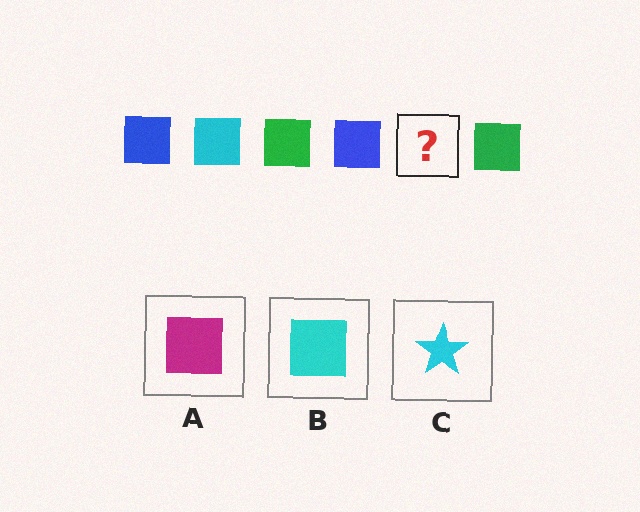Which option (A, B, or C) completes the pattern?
B.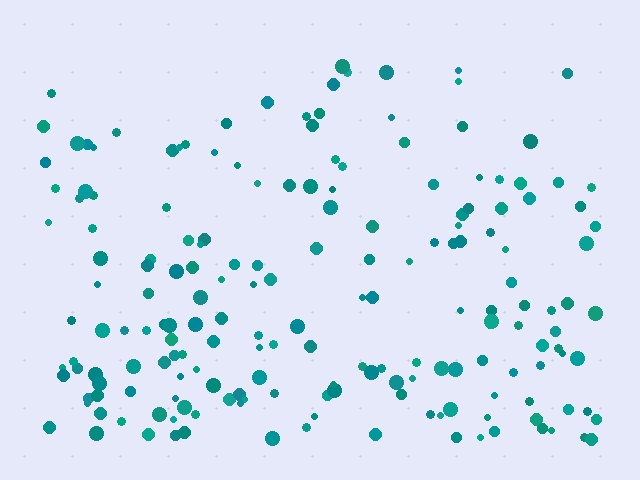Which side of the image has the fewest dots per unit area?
The top.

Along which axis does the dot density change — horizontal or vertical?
Vertical.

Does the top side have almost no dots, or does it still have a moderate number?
Still a moderate number, just noticeably fewer than the bottom.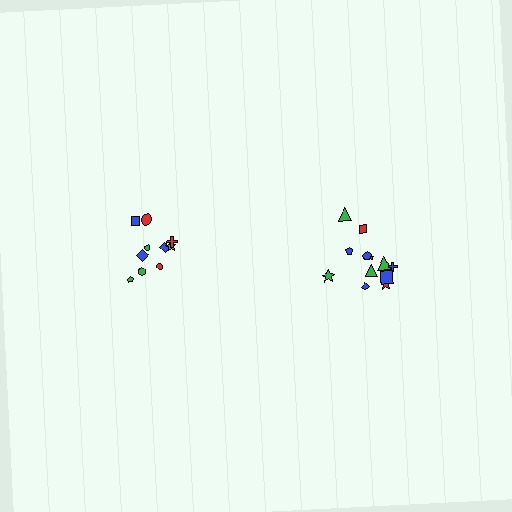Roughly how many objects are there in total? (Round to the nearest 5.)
Roughly 20 objects in total.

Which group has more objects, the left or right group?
The right group.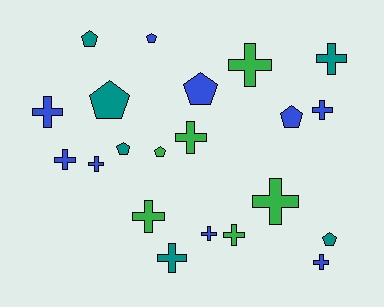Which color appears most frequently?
Blue, with 9 objects.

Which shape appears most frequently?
Cross, with 13 objects.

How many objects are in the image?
There are 21 objects.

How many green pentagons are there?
There is 1 green pentagon.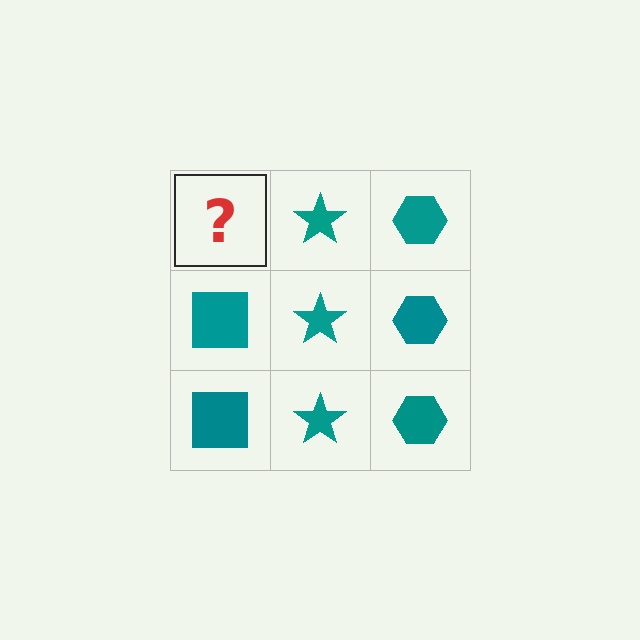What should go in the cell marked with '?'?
The missing cell should contain a teal square.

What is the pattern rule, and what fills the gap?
The rule is that each column has a consistent shape. The gap should be filled with a teal square.